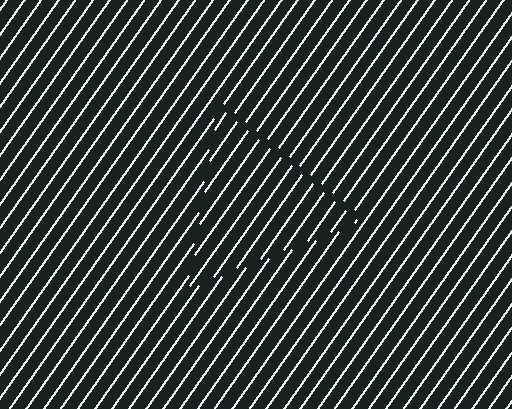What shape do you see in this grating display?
An illusory triangle. The interior of the shape contains the same grating, shifted by half a period — the contour is defined by the phase discontinuity where line-ends from the inner and outer gratings abut.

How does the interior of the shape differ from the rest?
The interior of the shape contains the same grating, shifted by half a period — the contour is defined by the phase discontinuity where line-ends from the inner and outer gratings abut.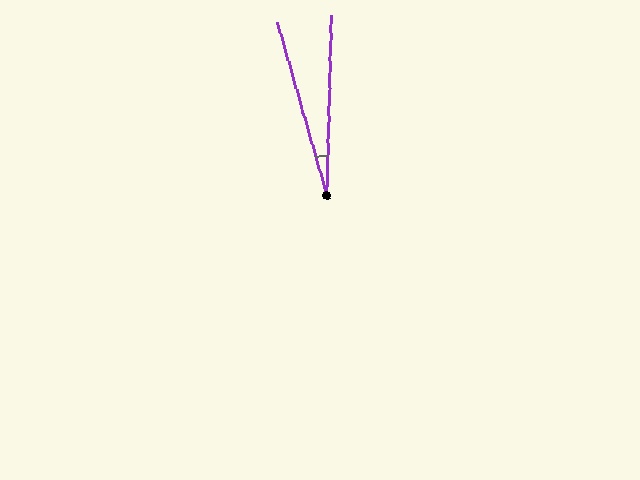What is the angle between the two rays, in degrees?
Approximately 18 degrees.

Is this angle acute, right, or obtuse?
It is acute.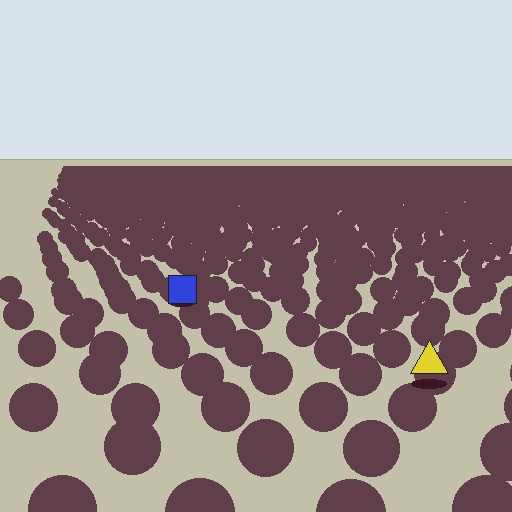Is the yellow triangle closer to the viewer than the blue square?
Yes. The yellow triangle is closer — you can tell from the texture gradient: the ground texture is coarser near it.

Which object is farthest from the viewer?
The blue square is farthest from the viewer. It appears smaller and the ground texture around it is denser.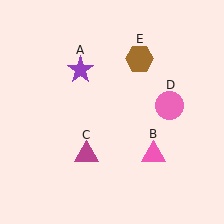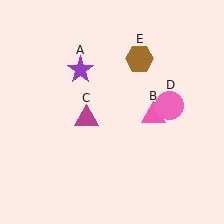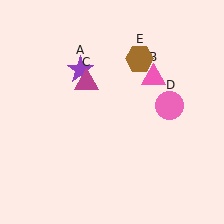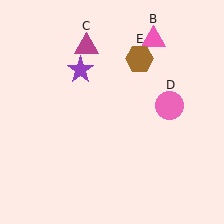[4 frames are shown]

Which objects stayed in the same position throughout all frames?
Purple star (object A) and pink circle (object D) and brown hexagon (object E) remained stationary.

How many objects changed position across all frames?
2 objects changed position: pink triangle (object B), magenta triangle (object C).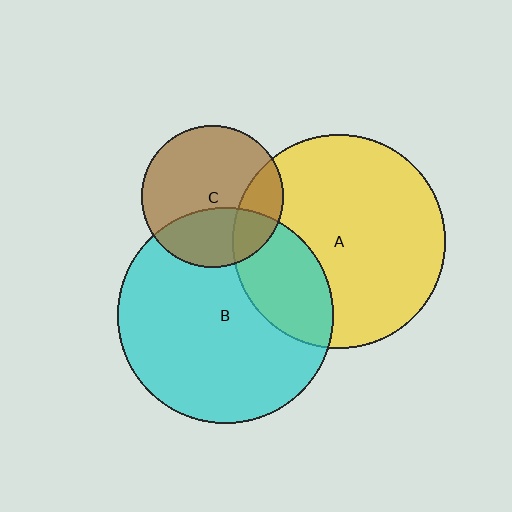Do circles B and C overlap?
Yes.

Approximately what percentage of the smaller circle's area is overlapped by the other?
Approximately 35%.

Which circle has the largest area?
Circle B (cyan).